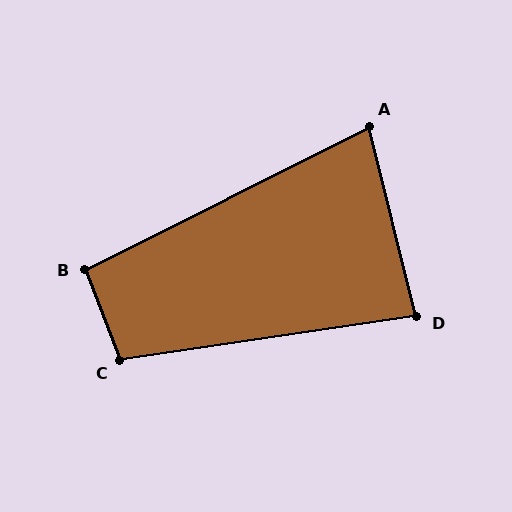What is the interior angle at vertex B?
Approximately 96 degrees (obtuse).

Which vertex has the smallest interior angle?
A, at approximately 77 degrees.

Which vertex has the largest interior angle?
C, at approximately 103 degrees.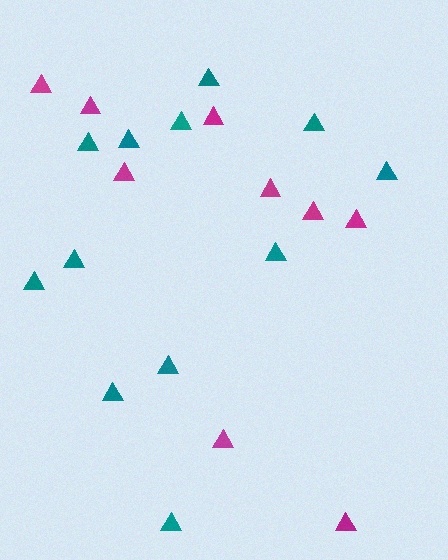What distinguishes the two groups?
There are 2 groups: one group of teal triangles (12) and one group of magenta triangles (9).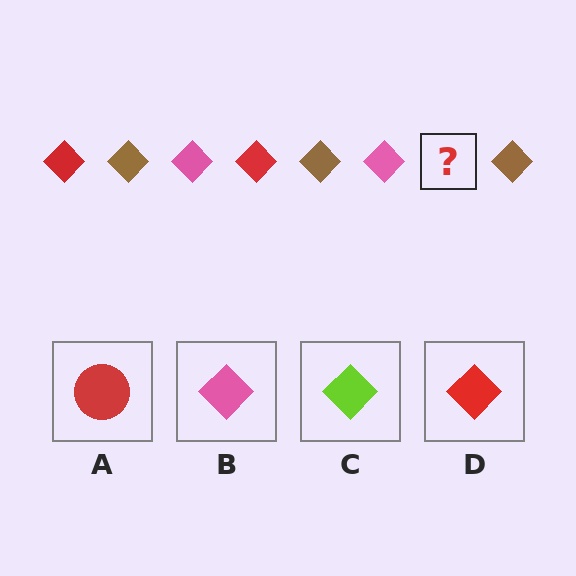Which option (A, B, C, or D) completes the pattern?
D.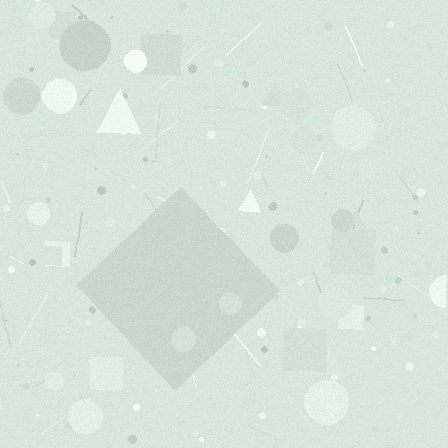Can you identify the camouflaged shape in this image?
The camouflaged shape is a diamond.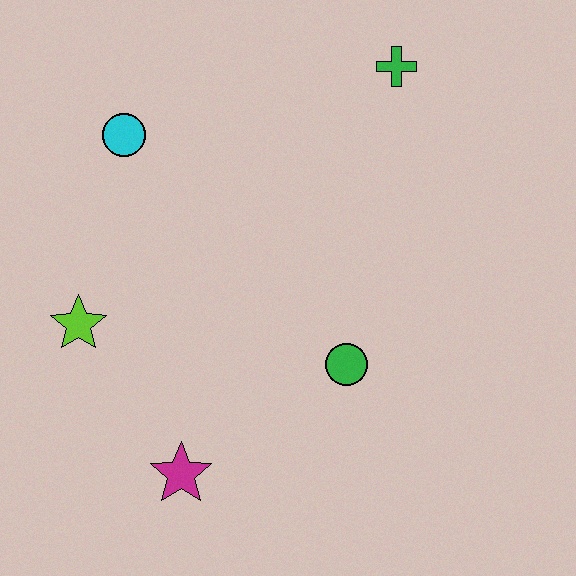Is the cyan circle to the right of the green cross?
No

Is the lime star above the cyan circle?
No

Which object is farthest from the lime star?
The green cross is farthest from the lime star.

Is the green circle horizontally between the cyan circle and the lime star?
No